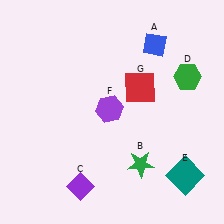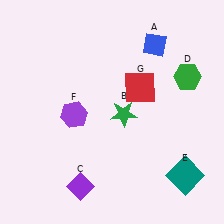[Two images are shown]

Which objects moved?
The objects that moved are: the green star (B), the purple hexagon (F).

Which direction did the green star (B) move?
The green star (B) moved up.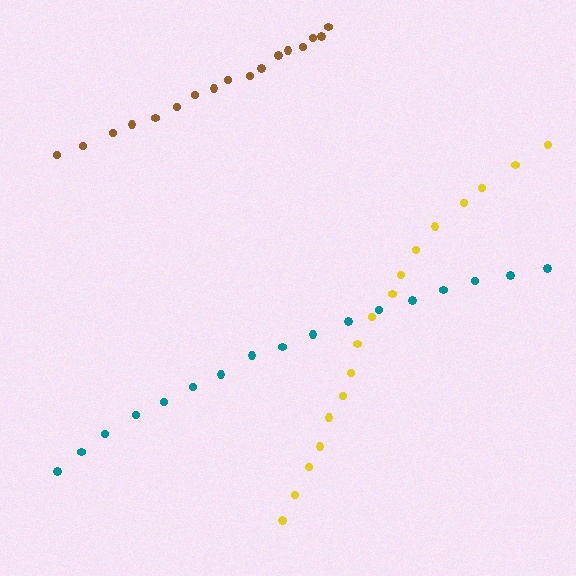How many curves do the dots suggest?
There are 3 distinct paths.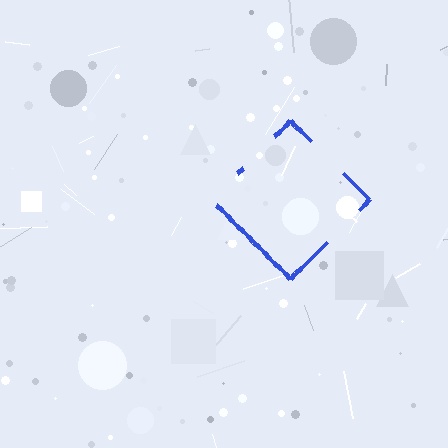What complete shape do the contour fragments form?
The contour fragments form a diamond.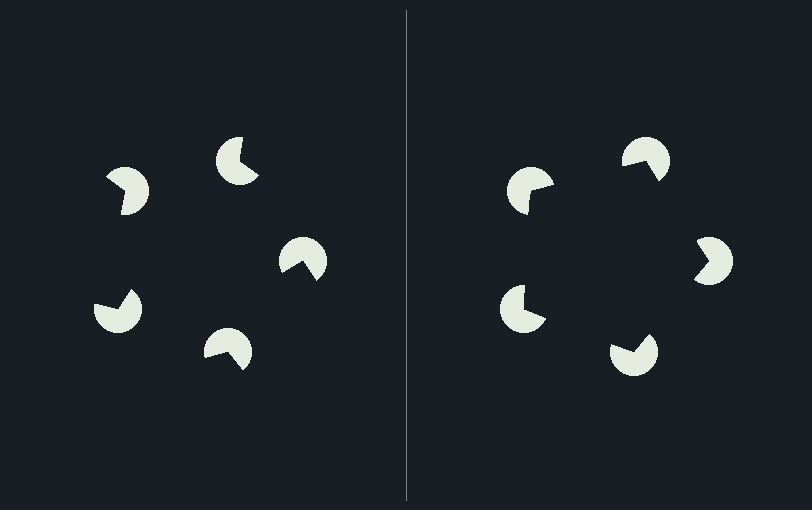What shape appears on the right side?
An illusory pentagon.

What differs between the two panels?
The pac-man discs are positioned identically on both sides; only the wedge orientations differ. On the right they align to a pentagon; on the left they are misaligned.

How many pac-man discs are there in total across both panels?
10 — 5 on each side.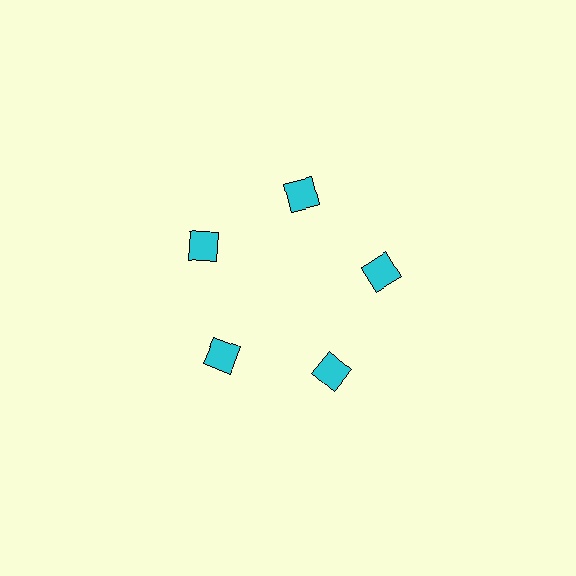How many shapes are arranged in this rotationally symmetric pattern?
There are 5 shapes, arranged in 5 groups of 1.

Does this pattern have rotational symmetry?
Yes, this pattern has 5-fold rotational symmetry. It looks the same after rotating 72 degrees around the center.